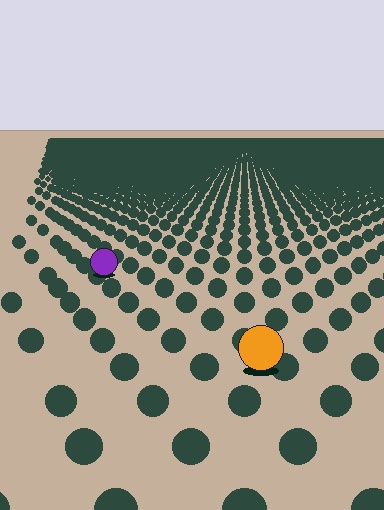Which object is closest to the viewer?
The orange circle is closest. The texture marks near it are larger and more spread out.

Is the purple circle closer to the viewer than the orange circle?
No. The orange circle is closer — you can tell from the texture gradient: the ground texture is coarser near it.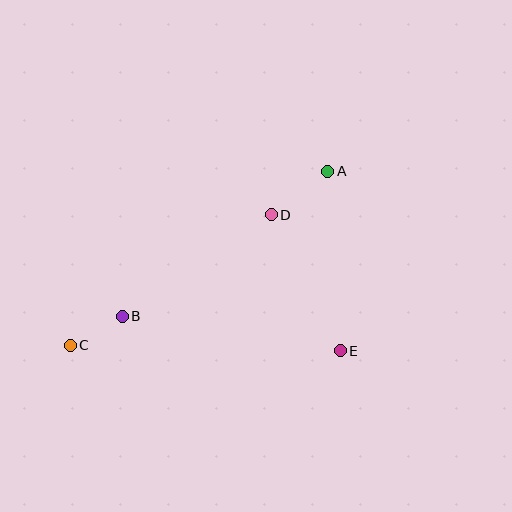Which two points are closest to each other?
Points B and C are closest to each other.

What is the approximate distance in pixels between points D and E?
The distance between D and E is approximately 153 pixels.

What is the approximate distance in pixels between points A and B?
The distance between A and B is approximately 251 pixels.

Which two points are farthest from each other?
Points A and C are farthest from each other.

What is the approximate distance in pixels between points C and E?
The distance between C and E is approximately 270 pixels.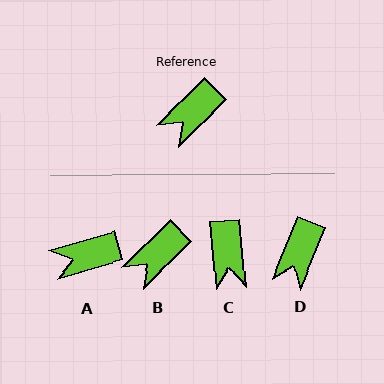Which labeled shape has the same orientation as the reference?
B.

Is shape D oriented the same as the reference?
No, it is off by about 24 degrees.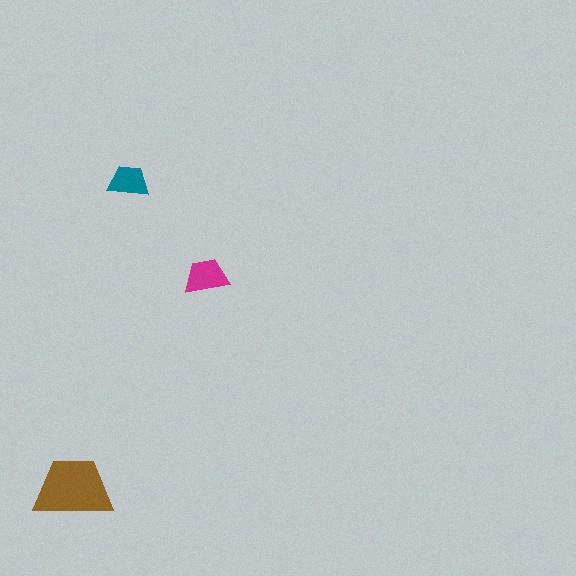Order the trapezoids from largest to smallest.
the brown one, the magenta one, the teal one.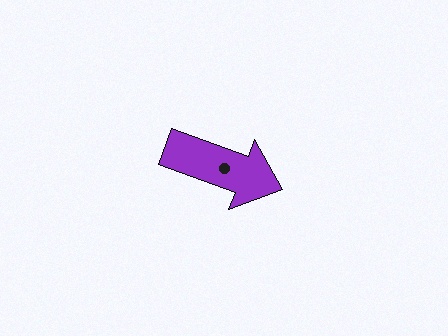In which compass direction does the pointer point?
East.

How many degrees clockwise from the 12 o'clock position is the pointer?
Approximately 110 degrees.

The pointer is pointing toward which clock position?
Roughly 4 o'clock.